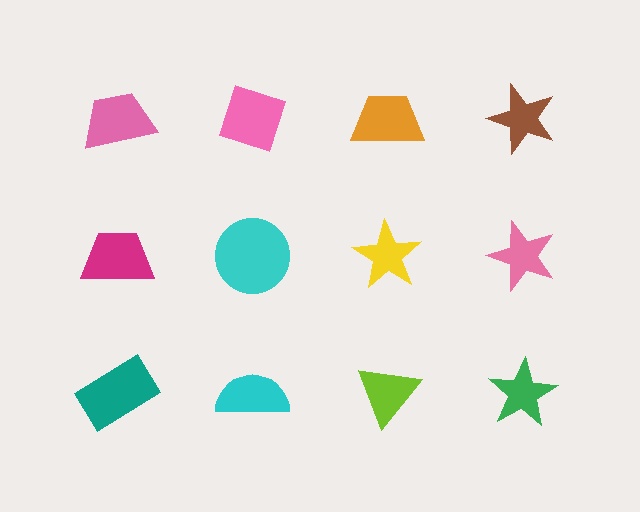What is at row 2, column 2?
A cyan circle.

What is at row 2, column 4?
A pink star.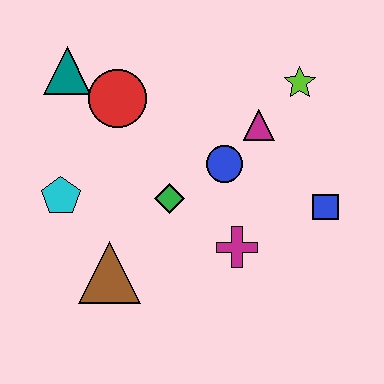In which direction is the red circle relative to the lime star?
The red circle is to the left of the lime star.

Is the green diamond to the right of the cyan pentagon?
Yes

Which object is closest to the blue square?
The magenta cross is closest to the blue square.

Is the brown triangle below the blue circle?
Yes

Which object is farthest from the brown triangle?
The lime star is farthest from the brown triangle.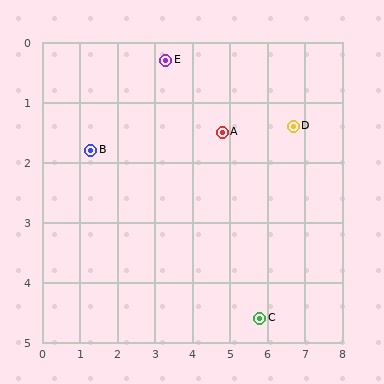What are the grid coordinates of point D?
Point D is at approximately (6.7, 1.4).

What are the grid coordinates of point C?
Point C is at approximately (5.8, 4.6).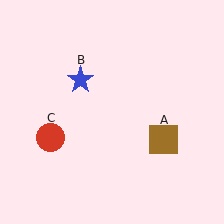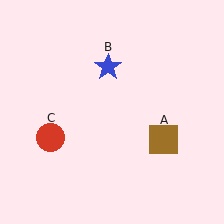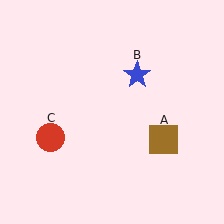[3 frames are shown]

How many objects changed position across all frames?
1 object changed position: blue star (object B).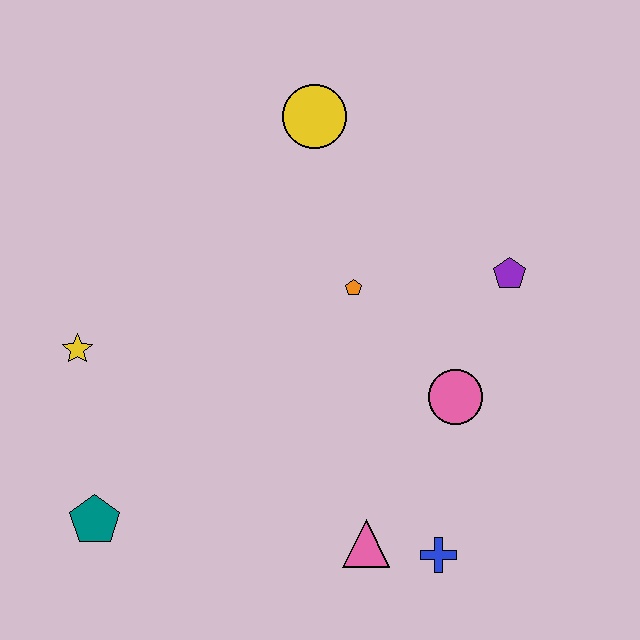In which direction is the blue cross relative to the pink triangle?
The blue cross is to the right of the pink triangle.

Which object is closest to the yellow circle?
The orange pentagon is closest to the yellow circle.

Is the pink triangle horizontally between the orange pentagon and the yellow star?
No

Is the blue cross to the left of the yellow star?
No